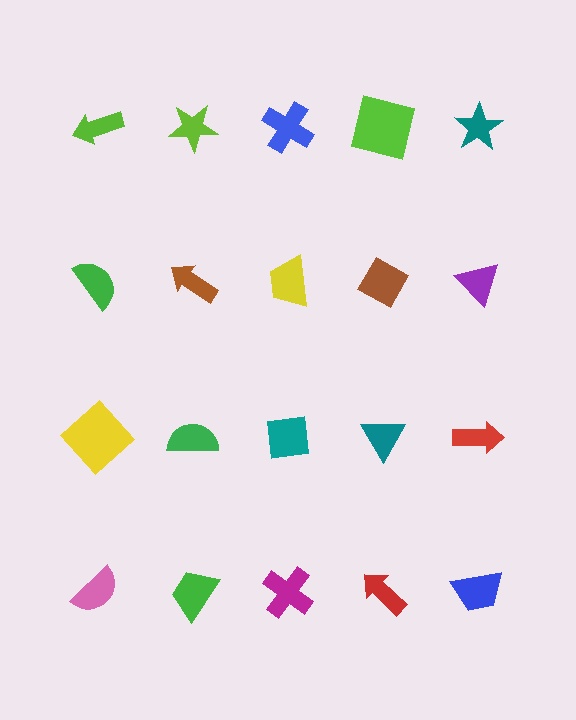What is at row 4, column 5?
A blue trapezoid.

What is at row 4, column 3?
A magenta cross.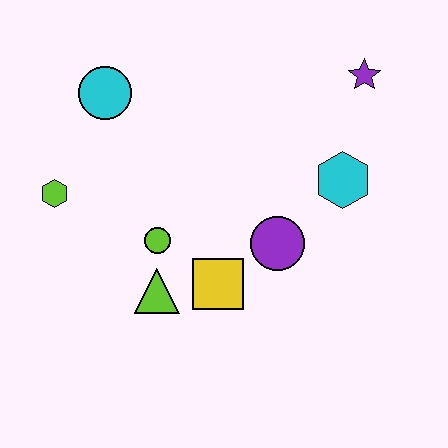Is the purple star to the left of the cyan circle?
No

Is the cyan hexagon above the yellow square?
Yes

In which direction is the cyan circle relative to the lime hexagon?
The cyan circle is above the lime hexagon.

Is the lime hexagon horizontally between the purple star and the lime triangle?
No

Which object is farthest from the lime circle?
The purple star is farthest from the lime circle.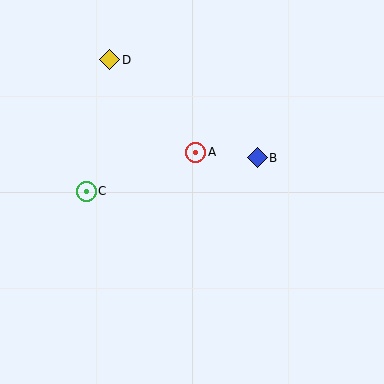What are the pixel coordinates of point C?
Point C is at (86, 191).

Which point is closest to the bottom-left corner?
Point C is closest to the bottom-left corner.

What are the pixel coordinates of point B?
Point B is at (257, 158).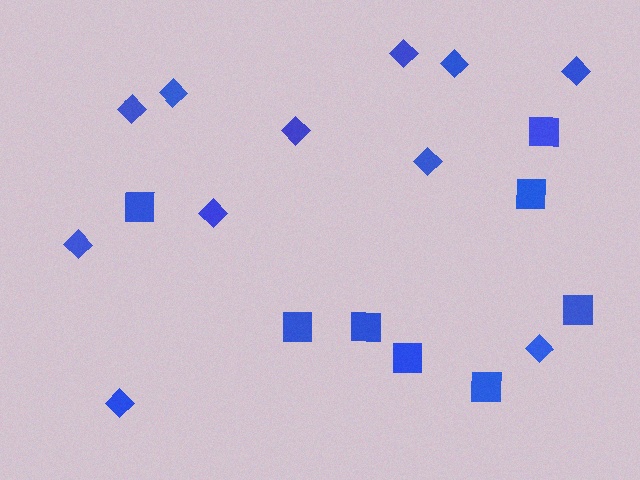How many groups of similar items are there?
There are 2 groups: one group of squares (8) and one group of diamonds (11).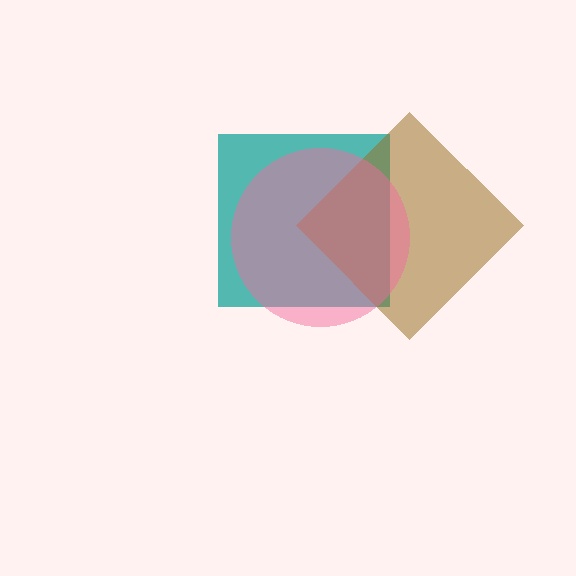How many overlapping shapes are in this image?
There are 3 overlapping shapes in the image.